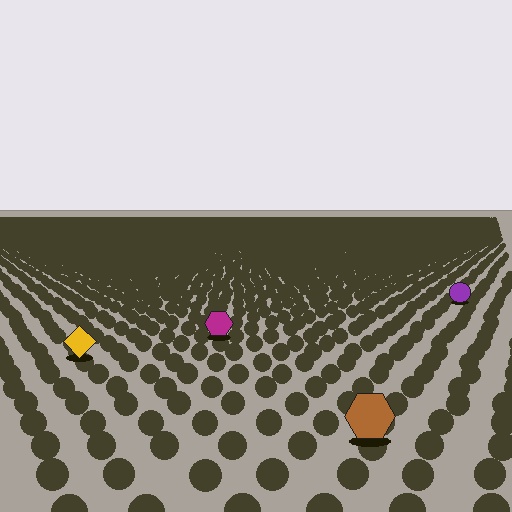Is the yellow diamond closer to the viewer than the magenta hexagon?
Yes. The yellow diamond is closer — you can tell from the texture gradient: the ground texture is coarser near it.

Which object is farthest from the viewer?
The purple circle is farthest from the viewer. It appears smaller and the ground texture around it is denser.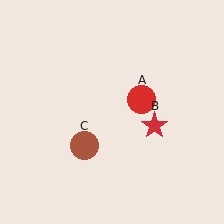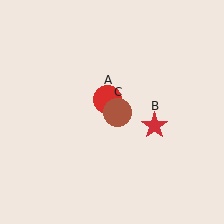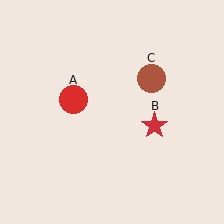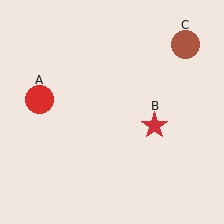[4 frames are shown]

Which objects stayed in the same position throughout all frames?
Red star (object B) remained stationary.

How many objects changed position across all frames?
2 objects changed position: red circle (object A), brown circle (object C).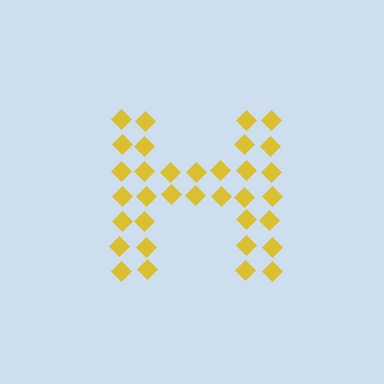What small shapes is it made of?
It is made of small diamonds.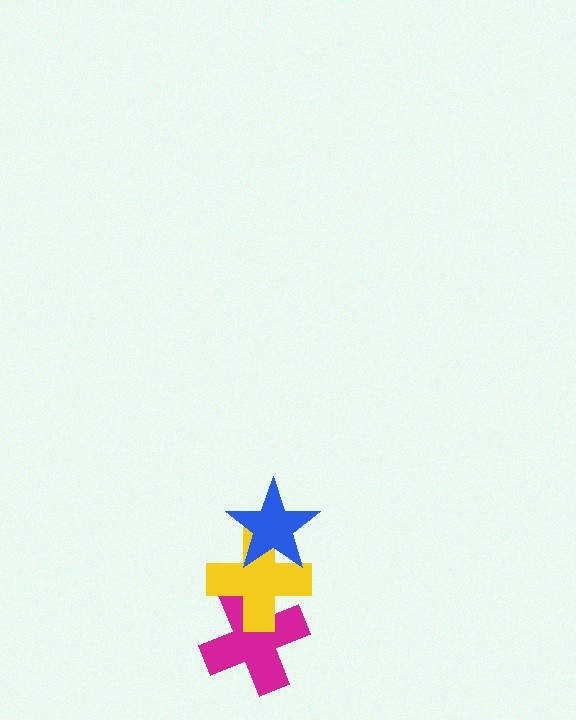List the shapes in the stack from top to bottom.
From top to bottom: the blue star, the yellow cross, the magenta cross.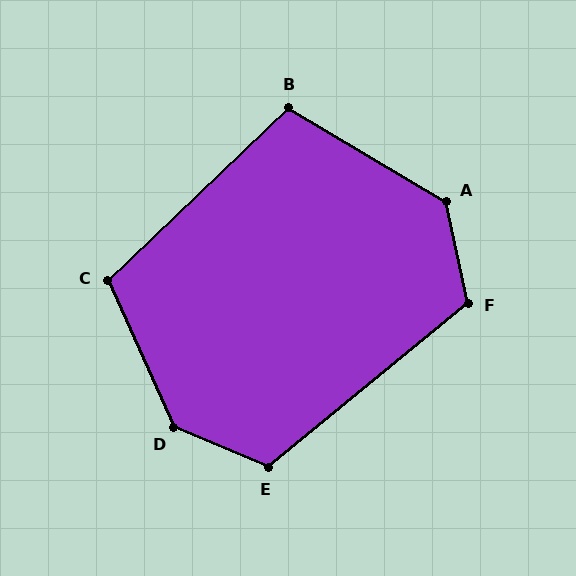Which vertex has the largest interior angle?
D, at approximately 137 degrees.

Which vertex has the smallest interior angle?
B, at approximately 105 degrees.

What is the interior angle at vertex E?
Approximately 118 degrees (obtuse).